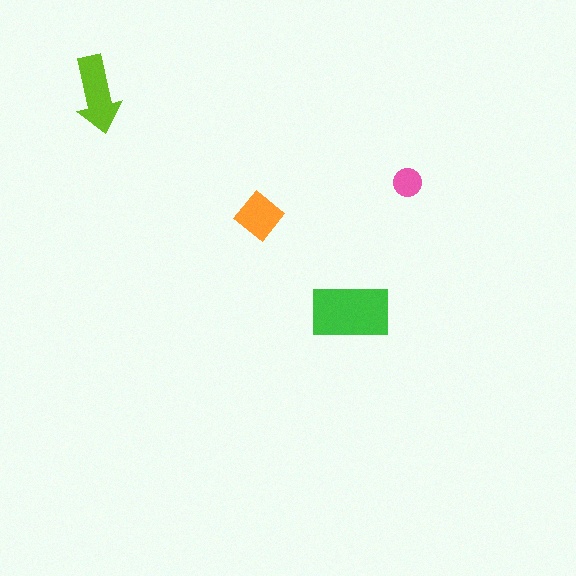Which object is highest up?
The lime arrow is topmost.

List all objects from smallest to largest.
The pink circle, the orange diamond, the lime arrow, the green rectangle.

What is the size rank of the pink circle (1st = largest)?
4th.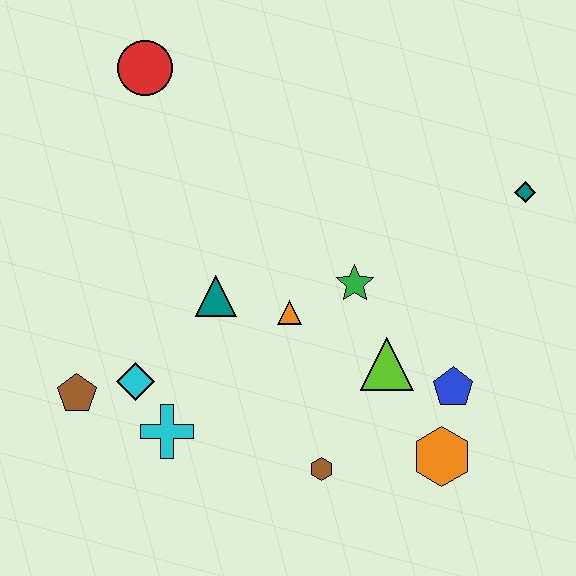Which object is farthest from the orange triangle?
The red circle is farthest from the orange triangle.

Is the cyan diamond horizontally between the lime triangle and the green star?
No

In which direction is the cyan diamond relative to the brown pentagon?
The cyan diamond is to the right of the brown pentagon.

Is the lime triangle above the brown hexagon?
Yes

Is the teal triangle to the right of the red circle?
Yes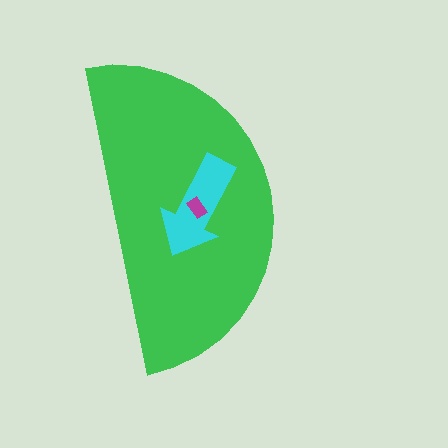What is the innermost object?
The magenta rectangle.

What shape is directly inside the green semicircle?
The cyan arrow.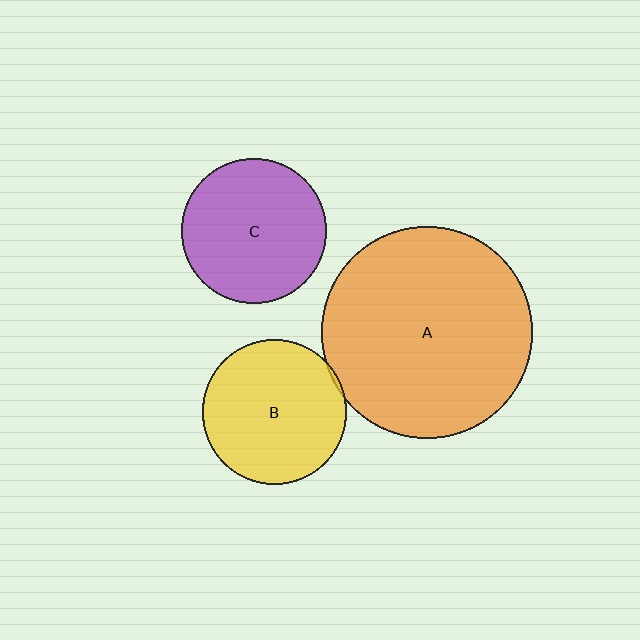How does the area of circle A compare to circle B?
Approximately 2.1 times.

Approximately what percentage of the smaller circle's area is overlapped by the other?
Approximately 5%.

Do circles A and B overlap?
Yes.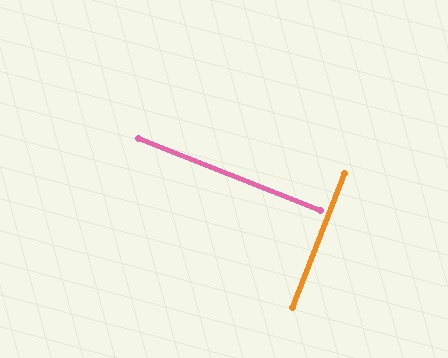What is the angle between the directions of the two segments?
Approximately 90 degrees.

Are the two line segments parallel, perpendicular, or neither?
Perpendicular — they meet at approximately 90°.